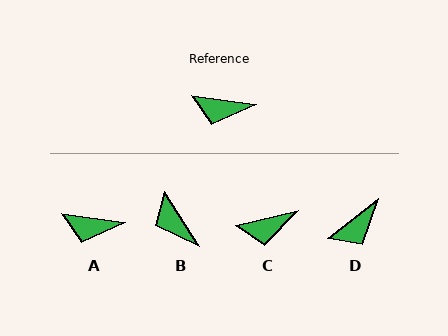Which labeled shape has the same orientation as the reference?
A.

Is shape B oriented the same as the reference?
No, it is off by about 49 degrees.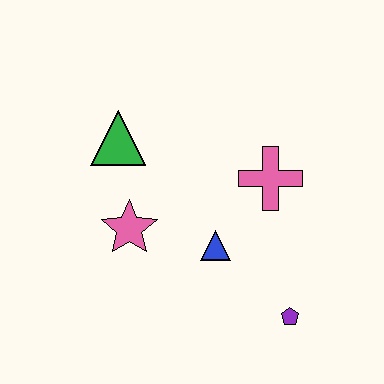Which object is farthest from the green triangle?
The purple pentagon is farthest from the green triangle.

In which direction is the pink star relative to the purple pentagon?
The pink star is to the left of the purple pentagon.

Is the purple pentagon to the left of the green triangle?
No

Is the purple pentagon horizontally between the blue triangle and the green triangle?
No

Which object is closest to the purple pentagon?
The blue triangle is closest to the purple pentagon.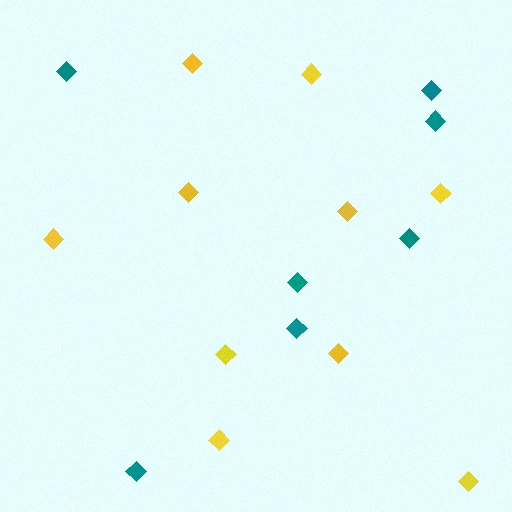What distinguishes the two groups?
There are 2 groups: one group of yellow diamonds (10) and one group of teal diamonds (7).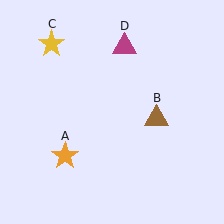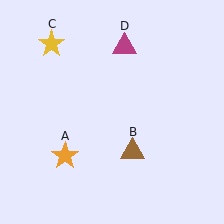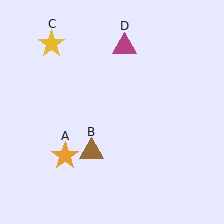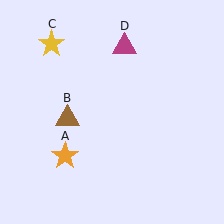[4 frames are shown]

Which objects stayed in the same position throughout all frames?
Orange star (object A) and yellow star (object C) and magenta triangle (object D) remained stationary.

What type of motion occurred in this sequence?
The brown triangle (object B) rotated clockwise around the center of the scene.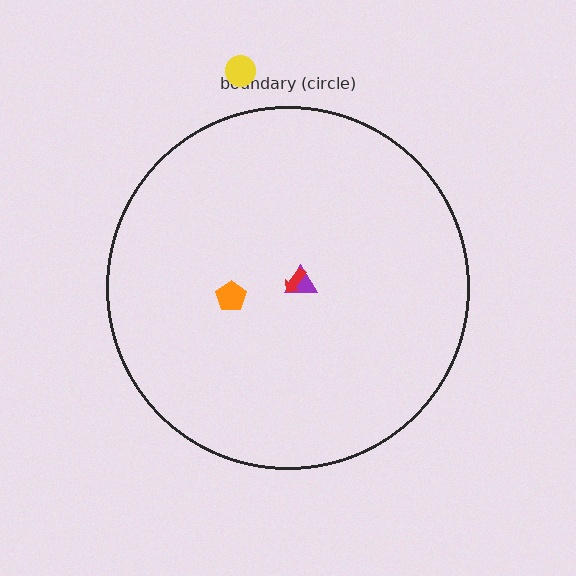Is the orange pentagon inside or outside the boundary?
Inside.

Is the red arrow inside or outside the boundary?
Inside.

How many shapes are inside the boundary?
3 inside, 1 outside.